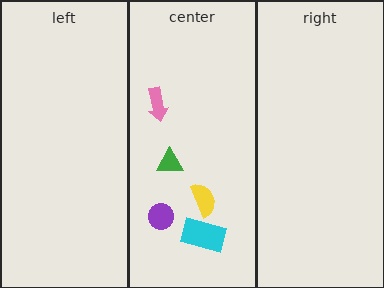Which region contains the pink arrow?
The center region.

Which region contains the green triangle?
The center region.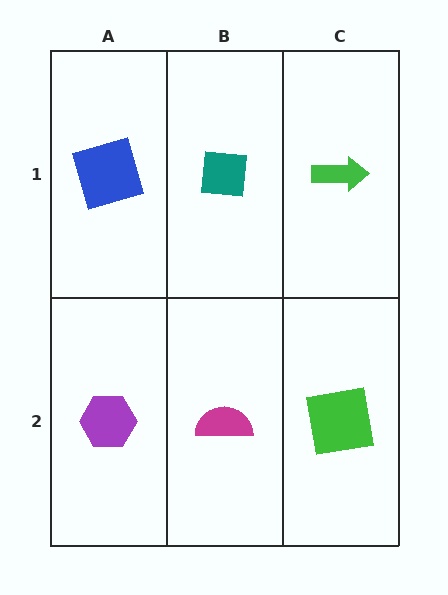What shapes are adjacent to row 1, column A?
A purple hexagon (row 2, column A), a teal square (row 1, column B).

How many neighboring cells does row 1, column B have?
3.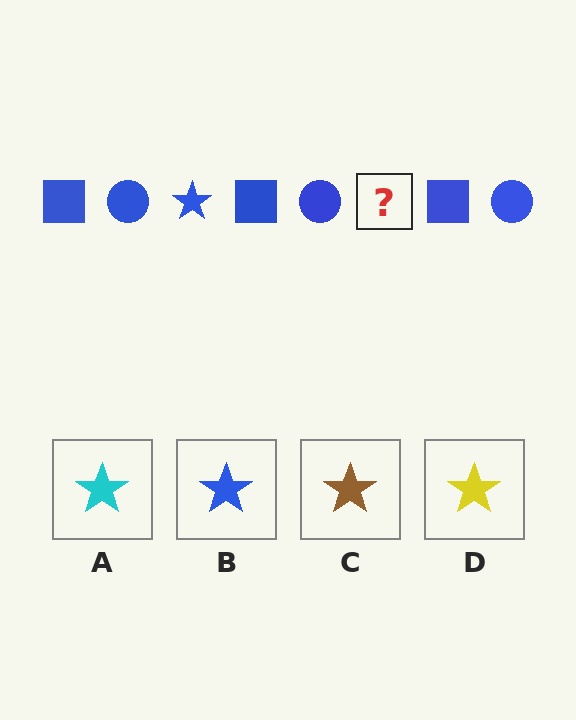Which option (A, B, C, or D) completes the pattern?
B.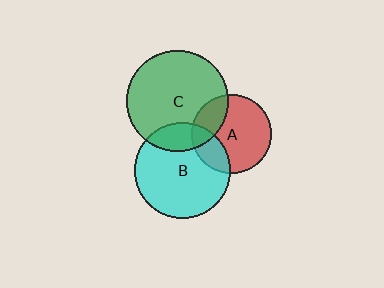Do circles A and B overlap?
Yes.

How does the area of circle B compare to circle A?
Approximately 1.5 times.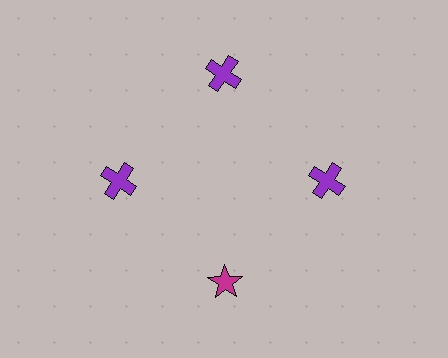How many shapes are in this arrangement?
There are 4 shapes arranged in a ring pattern.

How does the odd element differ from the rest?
It differs in both color (magenta instead of purple) and shape (star instead of cross).